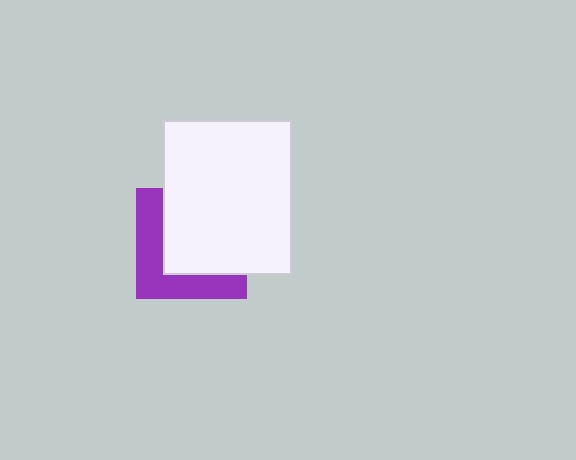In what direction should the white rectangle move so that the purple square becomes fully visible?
The white rectangle should move toward the upper-right. That is the shortest direction to clear the overlap and leave the purple square fully visible.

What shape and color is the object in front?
The object in front is a white rectangle.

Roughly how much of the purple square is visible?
A small part of it is visible (roughly 41%).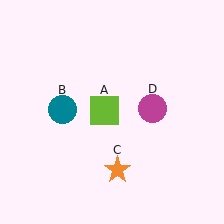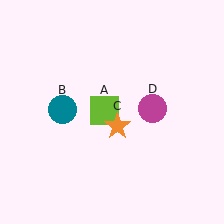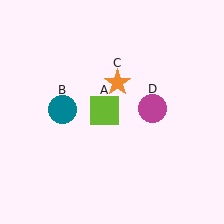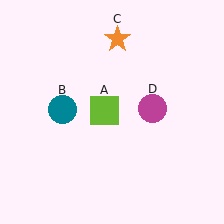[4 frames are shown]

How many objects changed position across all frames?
1 object changed position: orange star (object C).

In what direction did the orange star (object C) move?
The orange star (object C) moved up.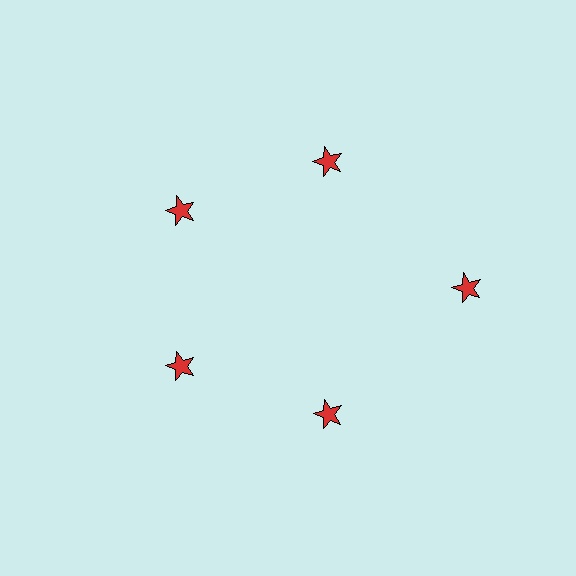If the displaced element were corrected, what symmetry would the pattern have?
It would have 5-fold rotational symmetry — the pattern would map onto itself every 72 degrees.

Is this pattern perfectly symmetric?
No. The 5 red stars are arranged in a ring, but one element near the 3 o'clock position is pushed outward from the center, breaking the 5-fold rotational symmetry.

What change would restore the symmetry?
The symmetry would be restored by moving it inward, back onto the ring so that all 5 stars sit at equal angles and equal distance from the center.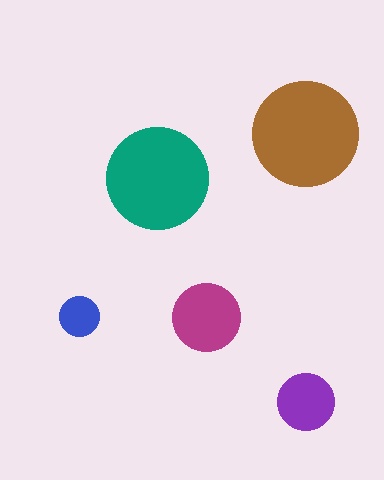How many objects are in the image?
There are 5 objects in the image.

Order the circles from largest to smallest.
the brown one, the teal one, the magenta one, the purple one, the blue one.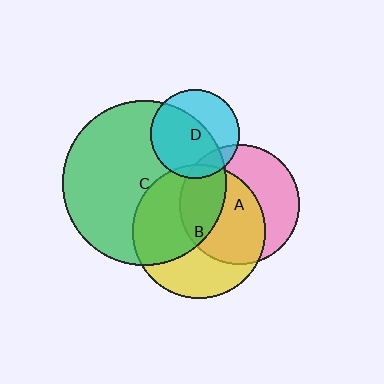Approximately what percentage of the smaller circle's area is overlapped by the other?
Approximately 60%.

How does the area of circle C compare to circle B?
Approximately 1.5 times.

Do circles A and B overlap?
Yes.